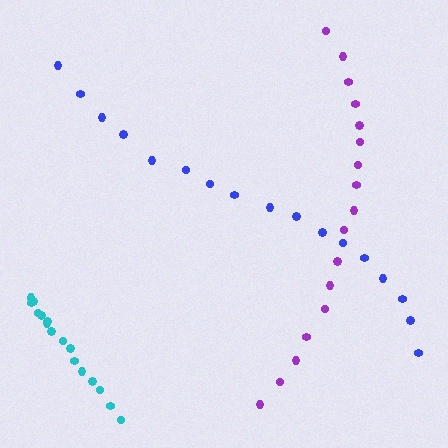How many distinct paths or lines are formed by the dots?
There are 3 distinct paths.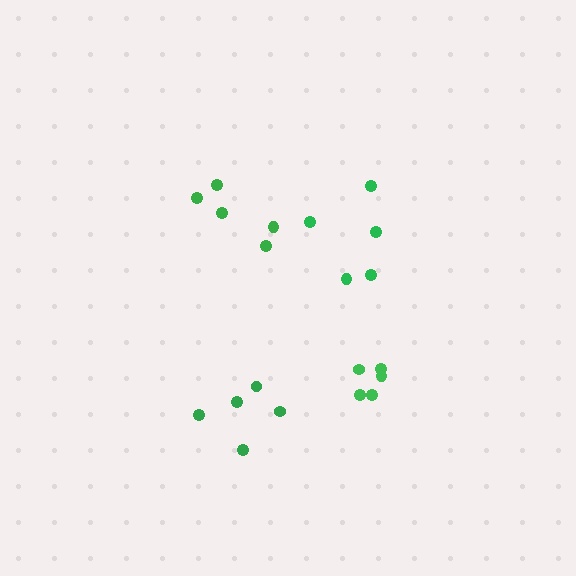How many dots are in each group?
Group 1: 5 dots, Group 2: 5 dots, Group 3: 5 dots, Group 4: 5 dots (20 total).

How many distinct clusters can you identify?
There are 4 distinct clusters.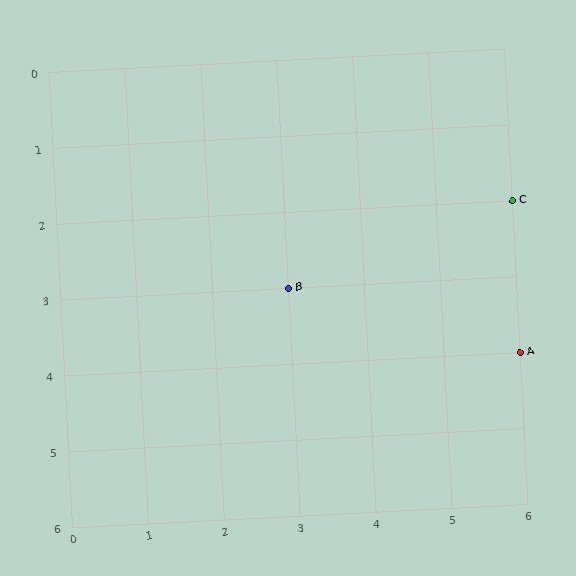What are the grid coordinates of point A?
Point A is at grid coordinates (6, 4).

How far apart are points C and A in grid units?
Points C and A are 2 rows apart.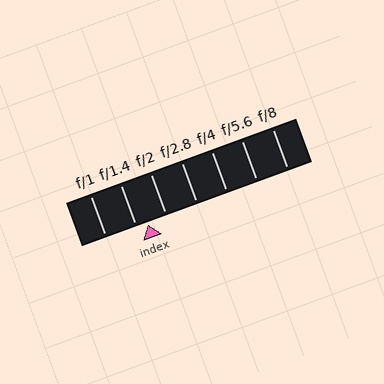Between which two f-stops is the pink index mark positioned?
The index mark is between f/1.4 and f/2.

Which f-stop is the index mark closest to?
The index mark is closest to f/1.4.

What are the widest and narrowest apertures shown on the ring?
The widest aperture shown is f/1 and the narrowest is f/8.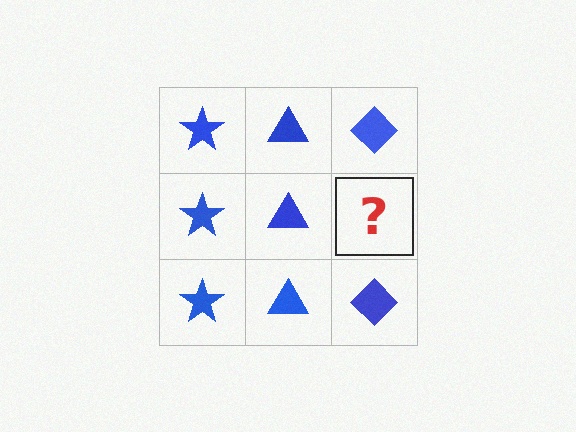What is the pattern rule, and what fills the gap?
The rule is that each column has a consistent shape. The gap should be filled with a blue diamond.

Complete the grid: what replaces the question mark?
The question mark should be replaced with a blue diamond.